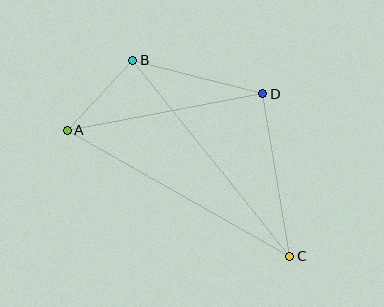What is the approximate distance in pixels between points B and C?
The distance between B and C is approximately 251 pixels.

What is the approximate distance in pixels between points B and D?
The distance between B and D is approximately 134 pixels.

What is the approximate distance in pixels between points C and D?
The distance between C and D is approximately 165 pixels.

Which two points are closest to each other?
Points A and B are closest to each other.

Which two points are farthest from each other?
Points A and C are farthest from each other.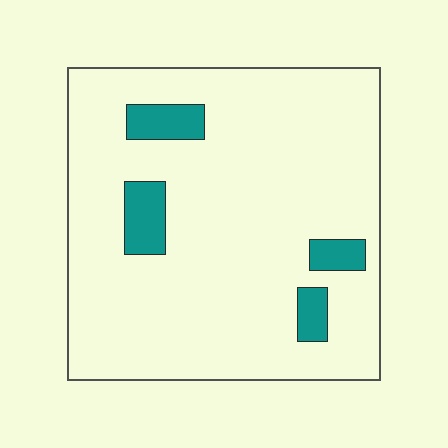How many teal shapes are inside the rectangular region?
4.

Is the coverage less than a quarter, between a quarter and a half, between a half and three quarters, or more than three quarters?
Less than a quarter.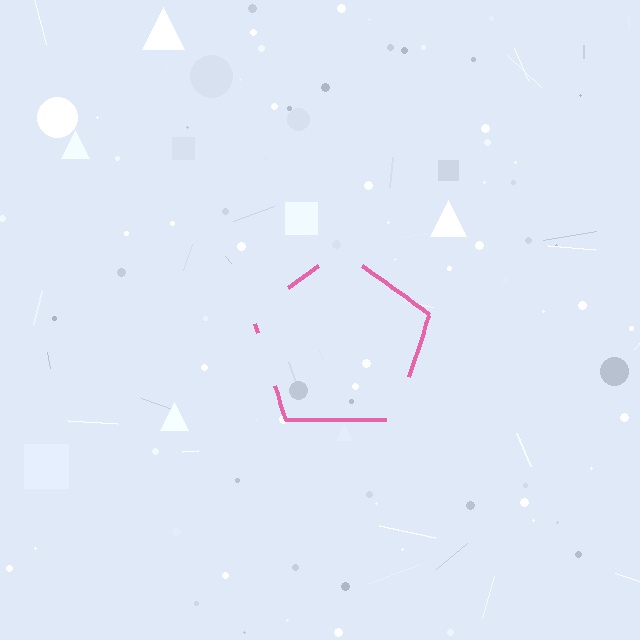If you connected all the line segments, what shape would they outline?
They would outline a pentagon.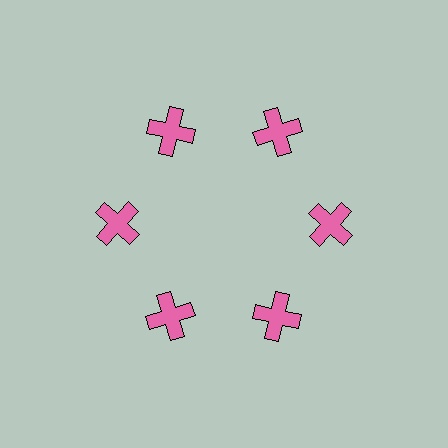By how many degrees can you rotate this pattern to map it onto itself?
The pattern maps onto itself every 60 degrees of rotation.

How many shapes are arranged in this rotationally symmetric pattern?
There are 6 shapes, arranged in 6 groups of 1.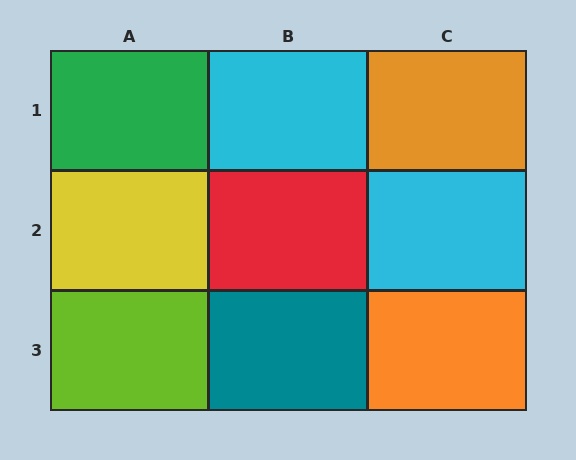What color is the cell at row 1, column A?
Green.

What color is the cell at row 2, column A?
Yellow.